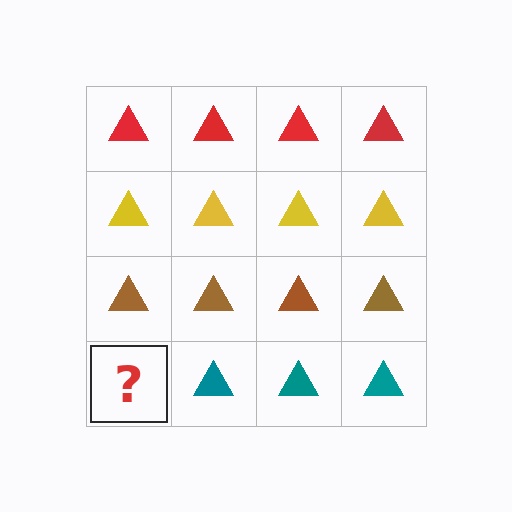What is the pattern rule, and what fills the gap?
The rule is that each row has a consistent color. The gap should be filled with a teal triangle.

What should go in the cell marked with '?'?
The missing cell should contain a teal triangle.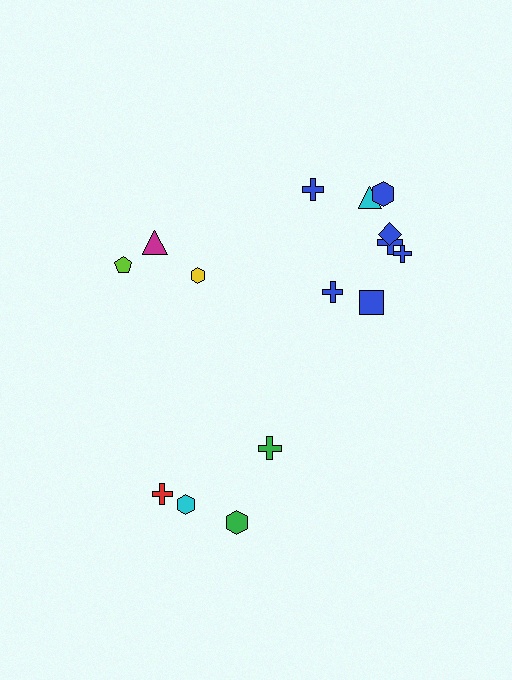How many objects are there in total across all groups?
There are 16 objects.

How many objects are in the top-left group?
There are 3 objects.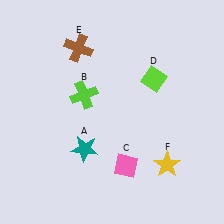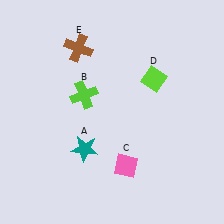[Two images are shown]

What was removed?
The yellow star (F) was removed in Image 2.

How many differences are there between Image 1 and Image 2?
There is 1 difference between the two images.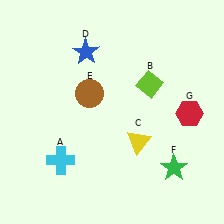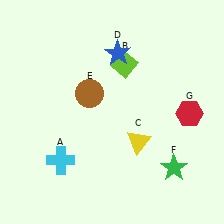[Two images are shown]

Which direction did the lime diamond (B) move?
The lime diamond (B) moved left.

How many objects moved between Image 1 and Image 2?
2 objects moved between the two images.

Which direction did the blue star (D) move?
The blue star (D) moved right.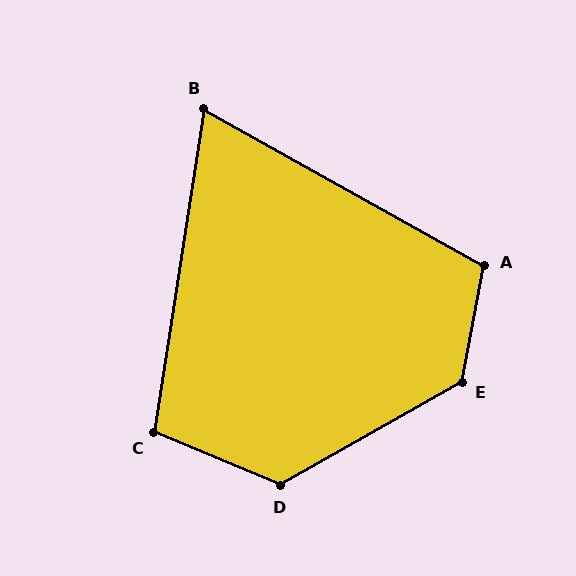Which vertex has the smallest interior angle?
B, at approximately 70 degrees.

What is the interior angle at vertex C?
Approximately 104 degrees (obtuse).